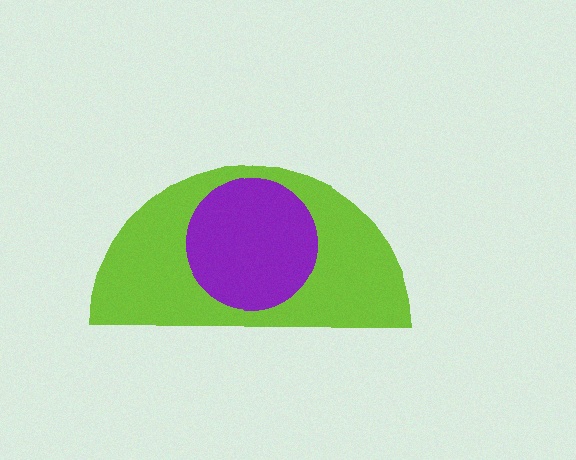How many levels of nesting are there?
2.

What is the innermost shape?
The purple circle.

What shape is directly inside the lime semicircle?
The purple circle.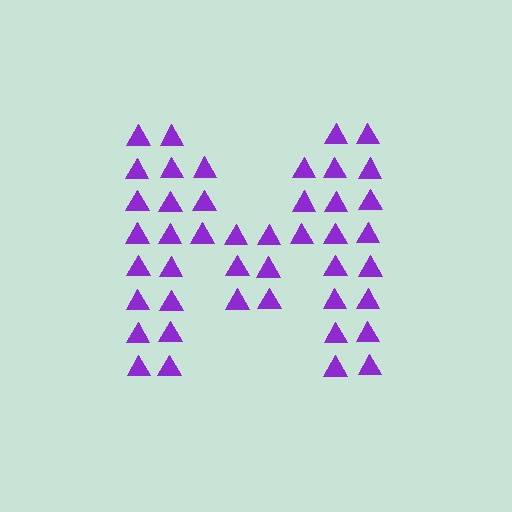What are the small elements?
The small elements are triangles.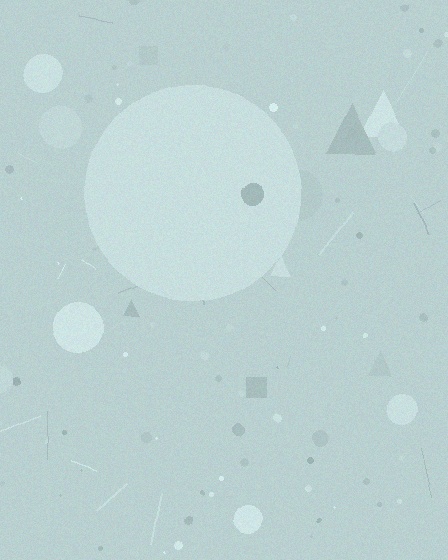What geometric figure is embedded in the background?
A circle is embedded in the background.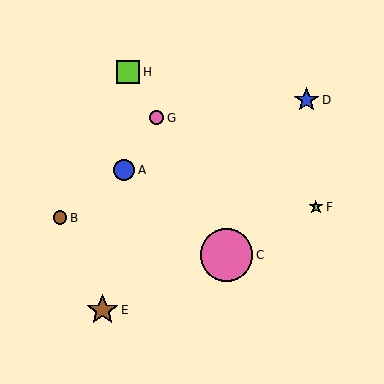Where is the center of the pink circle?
The center of the pink circle is at (157, 118).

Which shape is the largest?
The pink circle (labeled C) is the largest.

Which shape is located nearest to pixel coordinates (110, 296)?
The brown star (labeled E) at (102, 310) is nearest to that location.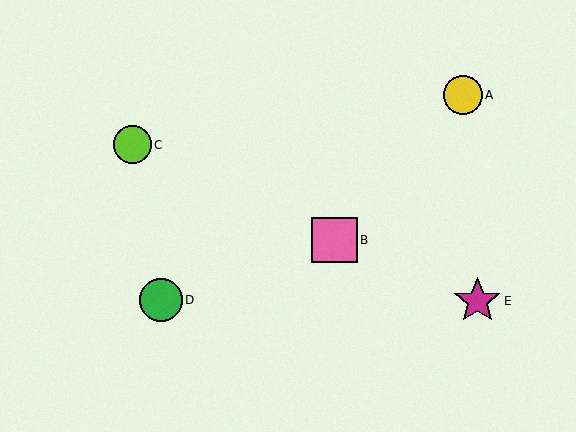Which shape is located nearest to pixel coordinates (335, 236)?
The pink square (labeled B) at (335, 240) is nearest to that location.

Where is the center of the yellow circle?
The center of the yellow circle is at (463, 95).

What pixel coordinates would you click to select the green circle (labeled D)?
Click at (161, 300) to select the green circle D.